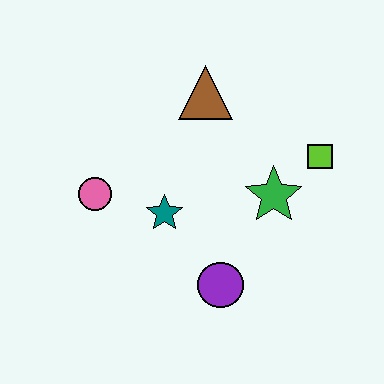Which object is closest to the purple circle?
The teal star is closest to the purple circle.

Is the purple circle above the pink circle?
No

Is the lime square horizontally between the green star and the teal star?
No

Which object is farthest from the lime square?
The pink circle is farthest from the lime square.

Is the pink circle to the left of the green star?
Yes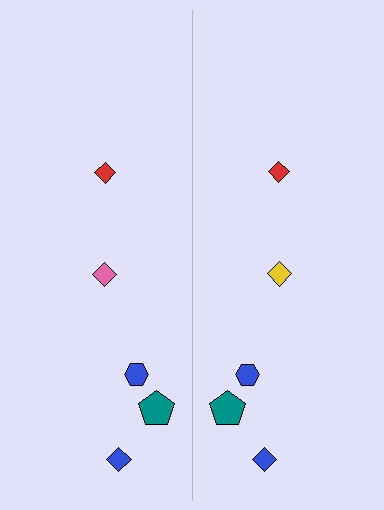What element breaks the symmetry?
The yellow diamond on the right side breaks the symmetry — its mirror counterpart is pink.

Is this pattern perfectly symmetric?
No, the pattern is not perfectly symmetric. The yellow diamond on the right side breaks the symmetry — its mirror counterpart is pink.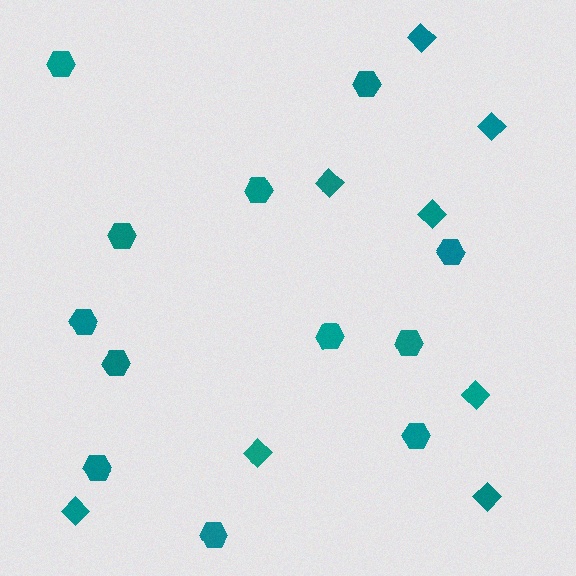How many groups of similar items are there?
There are 2 groups: one group of hexagons (12) and one group of diamonds (8).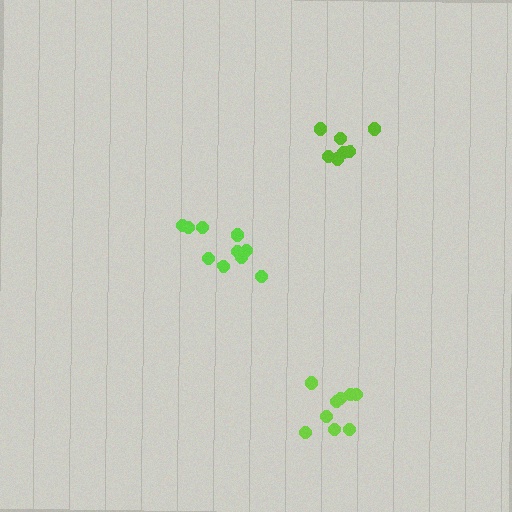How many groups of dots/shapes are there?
There are 3 groups.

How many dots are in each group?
Group 1: 10 dots, Group 2: 9 dots, Group 3: 7 dots (26 total).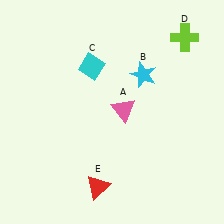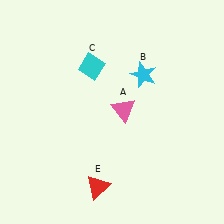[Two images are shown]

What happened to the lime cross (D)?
The lime cross (D) was removed in Image 2. It was in the top-right area of Image 1.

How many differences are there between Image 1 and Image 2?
There is 1 difference between the two images.